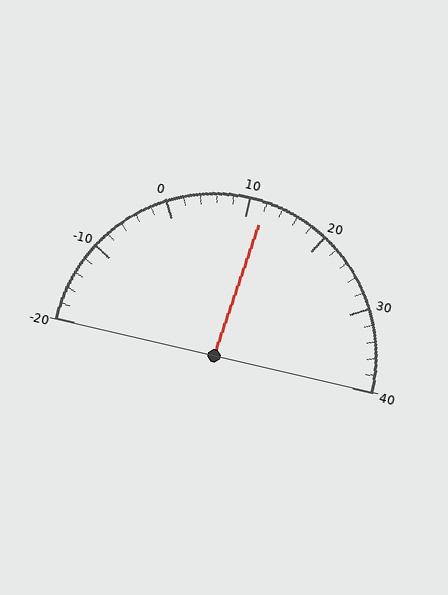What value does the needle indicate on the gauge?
The needle indicates approximately 12.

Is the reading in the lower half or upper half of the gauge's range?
The reading is in the upper half of the range (-20 to 40).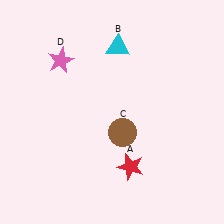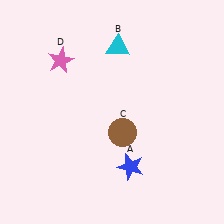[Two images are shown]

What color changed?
The star (A) changed from red in Image 1 to blue in Image 2.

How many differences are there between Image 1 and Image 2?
There is 1 difference between the two images.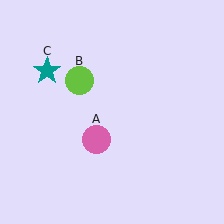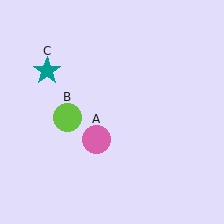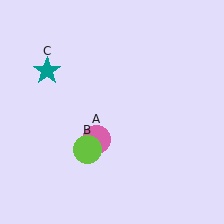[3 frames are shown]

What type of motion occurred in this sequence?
The lime circle (object B) rotated counterclockwise around the center of the scene.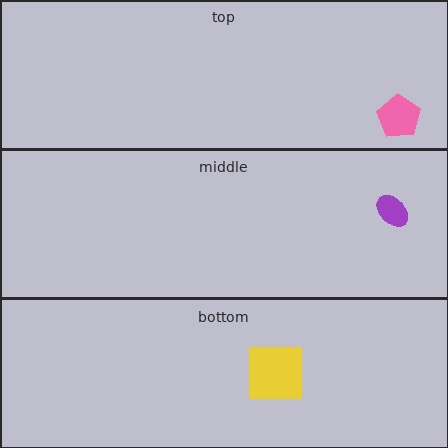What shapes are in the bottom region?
The yellow square.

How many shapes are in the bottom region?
1.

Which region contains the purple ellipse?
The middle region.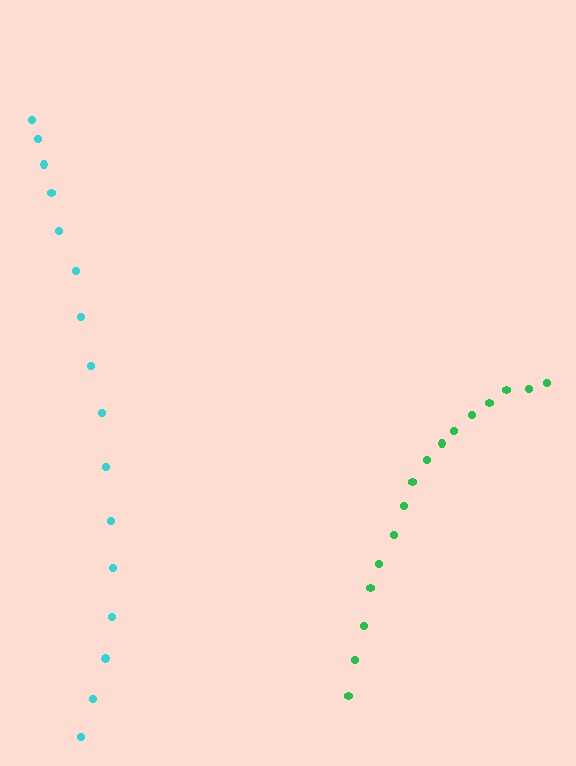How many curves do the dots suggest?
There are 2 distinct paths.